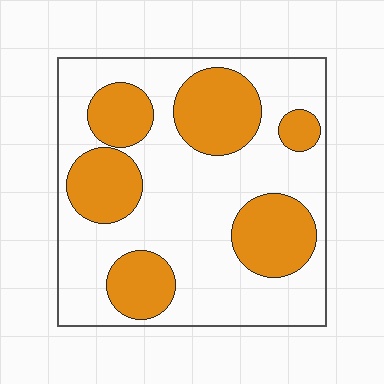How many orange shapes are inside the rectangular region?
6.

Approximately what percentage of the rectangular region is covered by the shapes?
Approximately 35%.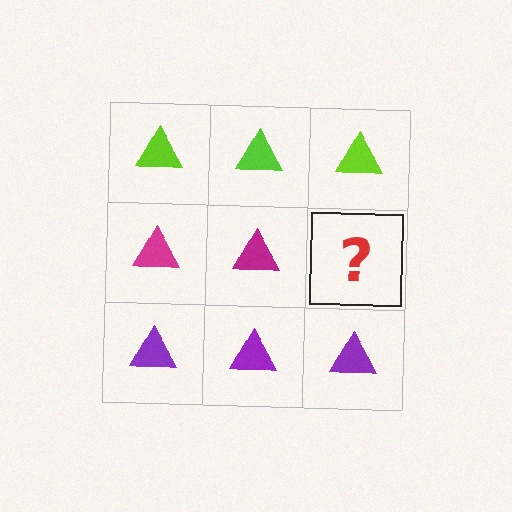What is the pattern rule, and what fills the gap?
The rule is that each row has a consistent color. The gap should be filled with a magenta triangle.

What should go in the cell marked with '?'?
The missing cell should contain a magenta triangle.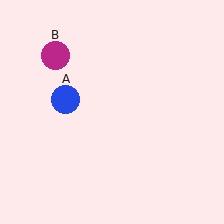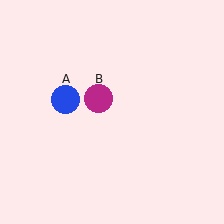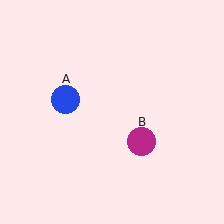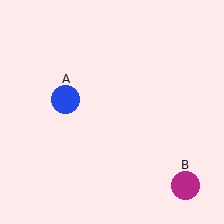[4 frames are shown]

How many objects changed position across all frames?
1 object changed position: magenta circle (object B).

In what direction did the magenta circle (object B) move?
The magenta circle (object B) moved down and to the right.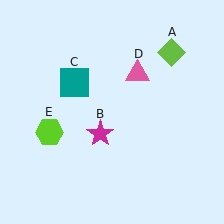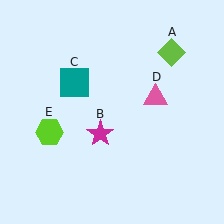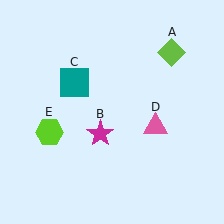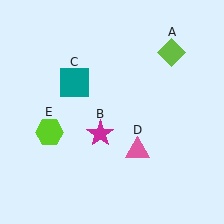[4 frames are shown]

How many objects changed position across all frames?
1 object changed position: pink triangle (object D).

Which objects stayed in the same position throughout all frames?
Lime diamond (object A) and magenta star (object B) and teal square (object C) and lime hexagon (object E) remained stationary.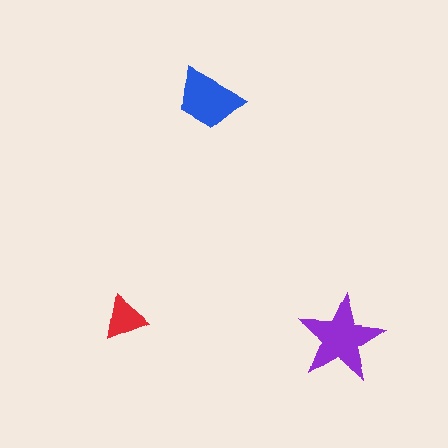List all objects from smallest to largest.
The red triangle, the blue trapezoid, the purple star.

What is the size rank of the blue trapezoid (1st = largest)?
2nd.